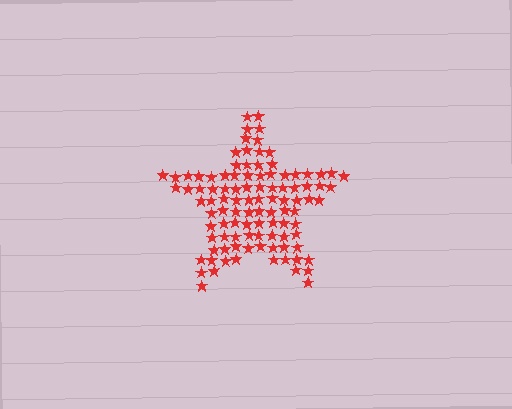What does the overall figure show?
The overall figure shows a star.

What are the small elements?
The small elements are stars.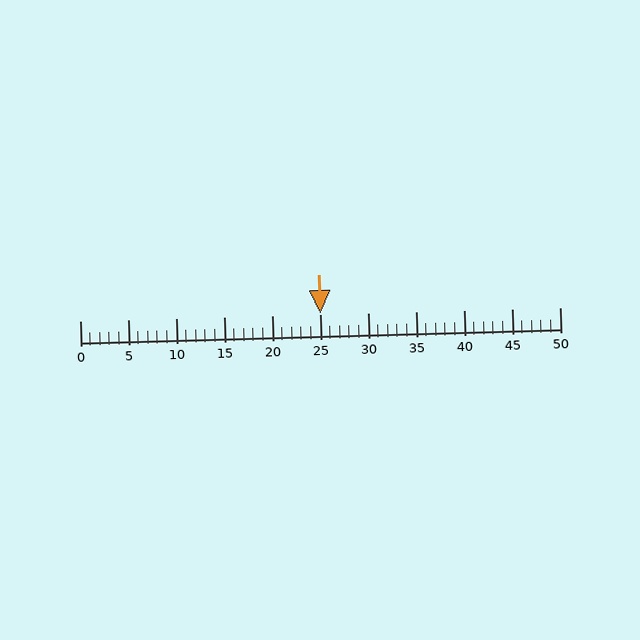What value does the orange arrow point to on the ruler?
The orange arrow points to approximately 25.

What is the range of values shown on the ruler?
The ruler shows values from 0 to 50.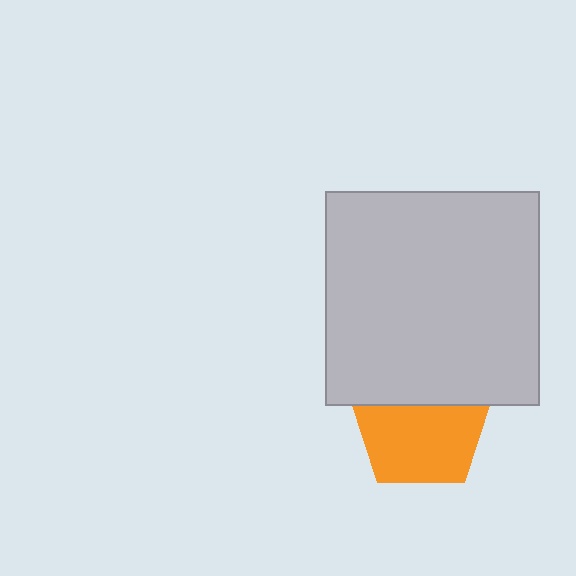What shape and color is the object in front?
The object in front is a light gray square.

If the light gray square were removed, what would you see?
You would see the complete orange pentagon.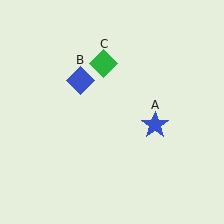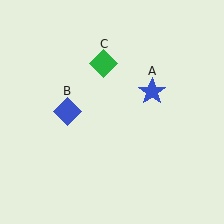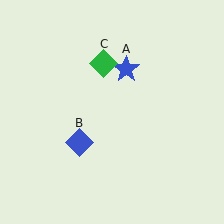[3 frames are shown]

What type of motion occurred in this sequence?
The blue star (object A), blue diamond (object B) rotated counterclockwise around the center of the scene.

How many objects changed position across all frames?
2 objects changed position: blue star (object A), blue diamond (object B).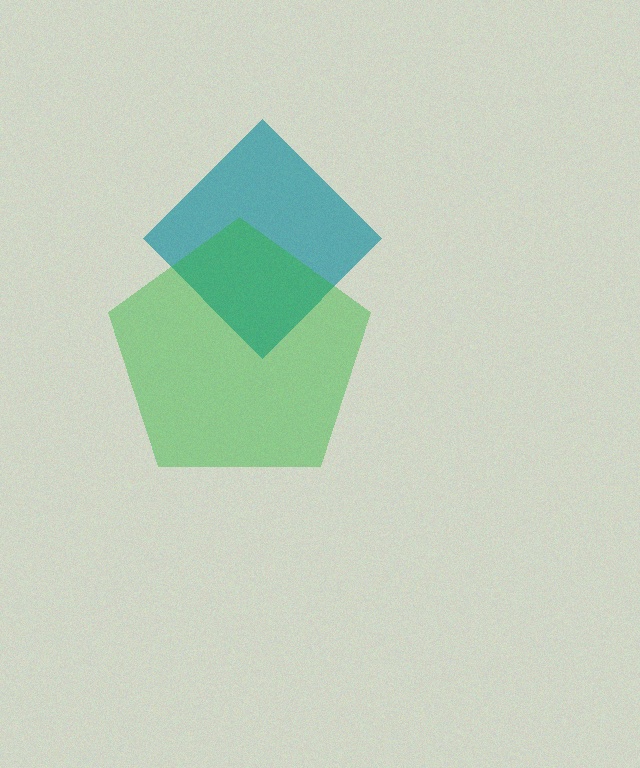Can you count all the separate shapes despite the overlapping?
Yes, there are 2 separate shapes.